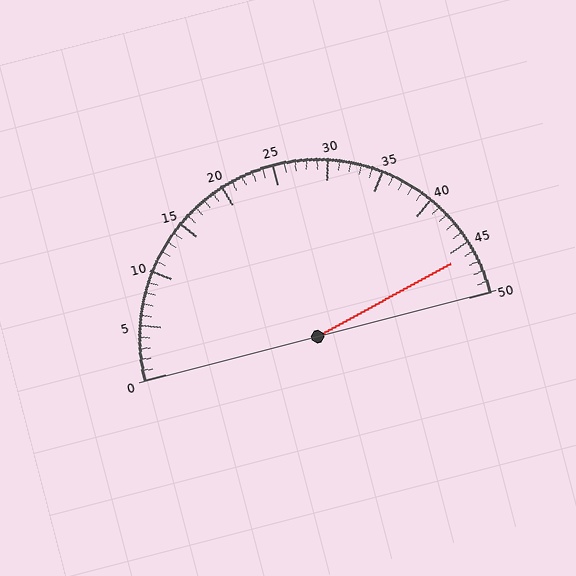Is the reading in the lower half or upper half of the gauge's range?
The reading is in the upper half of the range (0 to 50).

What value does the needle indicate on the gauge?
The needle indicates approximately 46.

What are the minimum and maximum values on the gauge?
The gauge ranges from 0 to 50.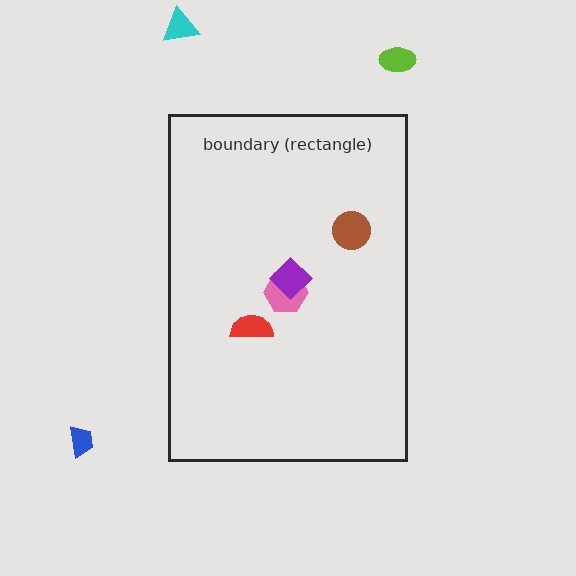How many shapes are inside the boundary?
4 inside, 3 outside.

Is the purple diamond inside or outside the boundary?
Inside.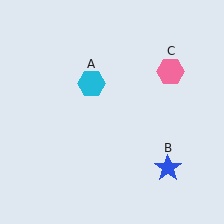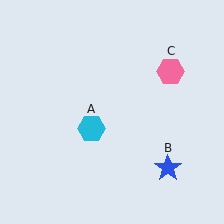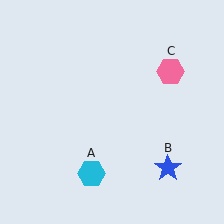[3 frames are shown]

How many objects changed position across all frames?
1 object changed position: cyan hexagon (object A).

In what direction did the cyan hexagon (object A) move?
The cyan hexagon (object A) moved down.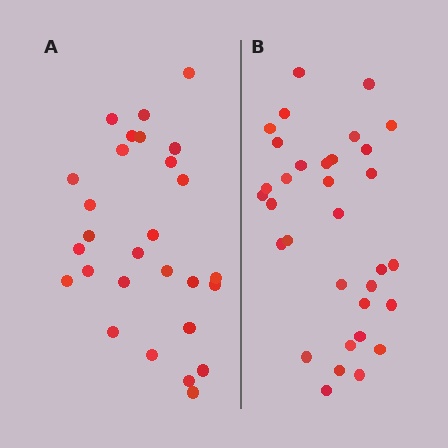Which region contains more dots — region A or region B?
Region B (the right region) has more dots.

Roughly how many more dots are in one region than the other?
Region B has about 5 more dots than region A.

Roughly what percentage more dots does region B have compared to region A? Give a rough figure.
About 20% more.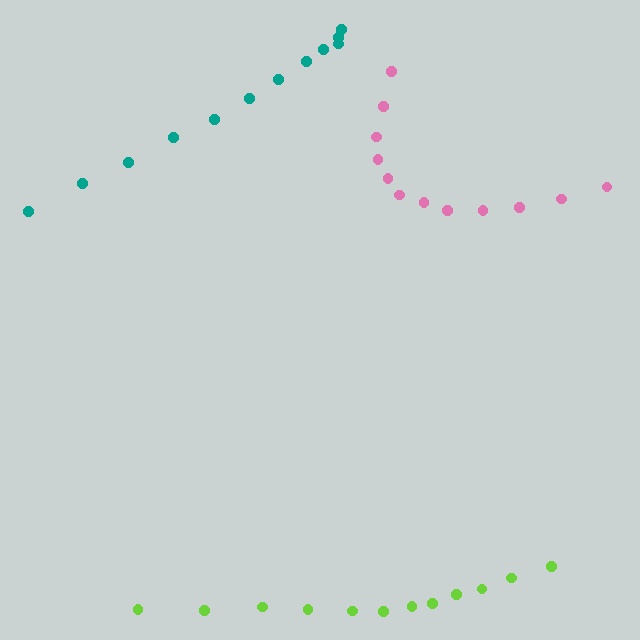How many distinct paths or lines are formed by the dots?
There are 3 distinct paths.